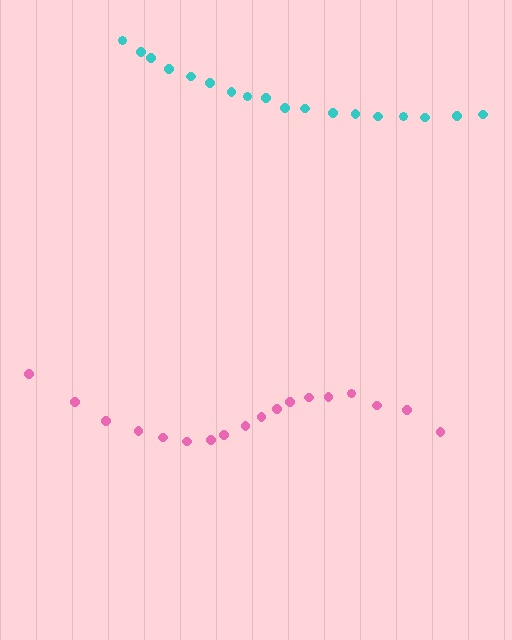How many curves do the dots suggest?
There are 2 distinct paths.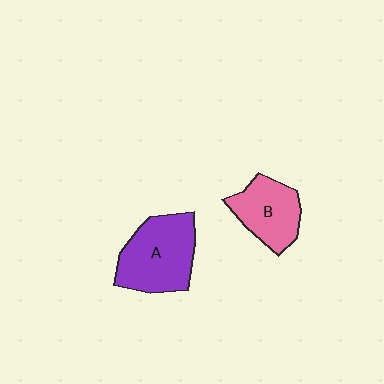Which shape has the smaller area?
Shape B (pink).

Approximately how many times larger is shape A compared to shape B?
Approximately 1.4 times.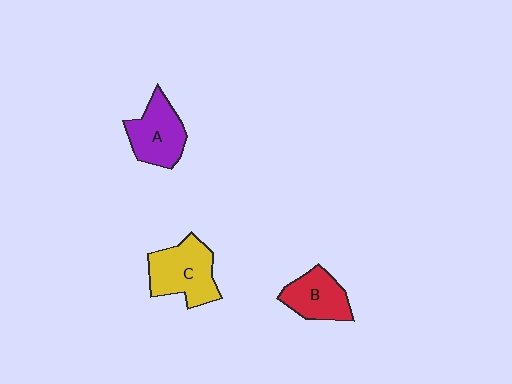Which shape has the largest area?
Shape C (yellow).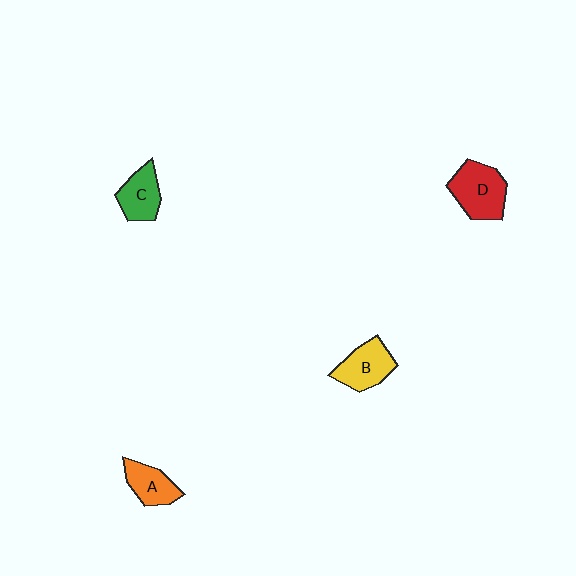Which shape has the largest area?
Shape D (red).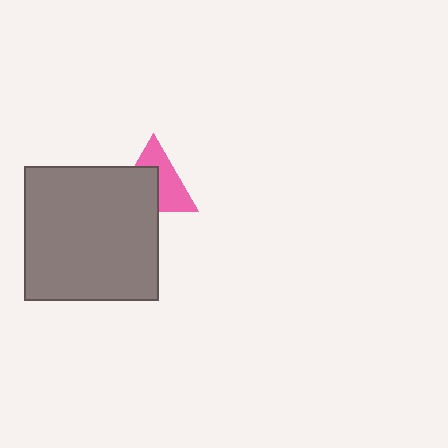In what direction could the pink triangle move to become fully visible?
The pink triangle could move toward the upper-right. That would shift it out from behind the gray square entirely.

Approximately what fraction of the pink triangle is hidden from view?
Roughly 49% of the pink triangle is hidden behind the gray square.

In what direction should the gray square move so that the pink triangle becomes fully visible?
The gray square should move toward the lower-left. That is the shortest direction to clear the overlap and leave the pink triangle fully visible.